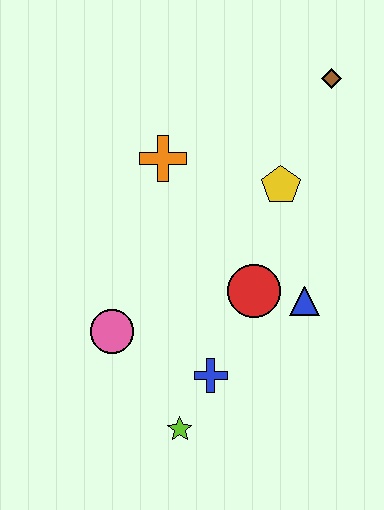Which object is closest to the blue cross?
The lime star is closest to the blue cross.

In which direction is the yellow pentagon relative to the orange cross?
The yellow pentagon is to the right of the orange cross.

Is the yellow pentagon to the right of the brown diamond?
No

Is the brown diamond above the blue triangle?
Yes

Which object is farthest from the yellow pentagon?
The lime star is farthest from the yellow pentagon.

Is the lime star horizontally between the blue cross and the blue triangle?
No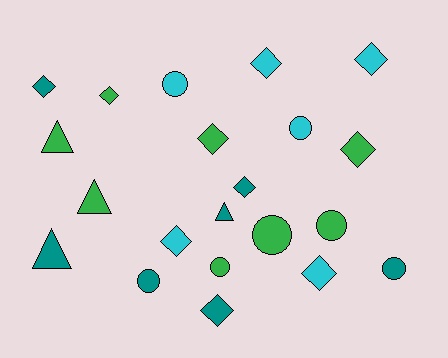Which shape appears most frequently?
Diamond, with 10 objects.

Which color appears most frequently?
Green, with 8 objects.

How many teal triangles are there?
There are 2 teal triangles.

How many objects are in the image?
There are 21 objects.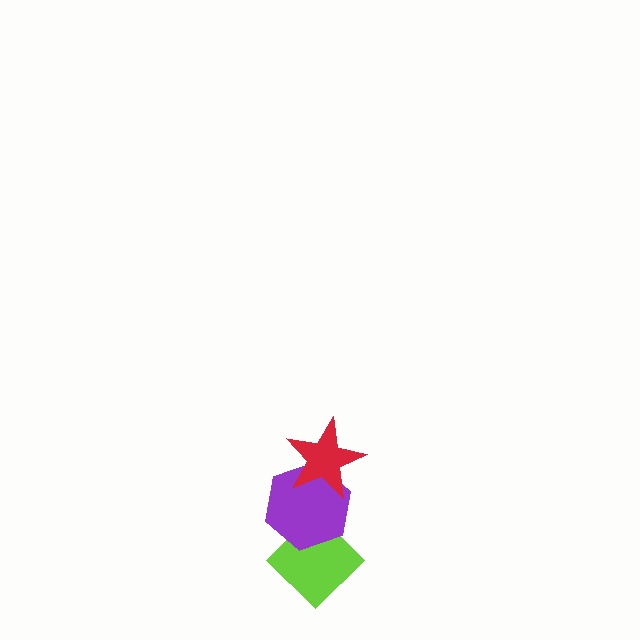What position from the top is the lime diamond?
The lime diamond is 3rd from the top.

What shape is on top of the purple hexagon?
The red star is on top of the purple hexagon.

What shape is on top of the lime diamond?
The purple hexagon is on top of the lime diamond.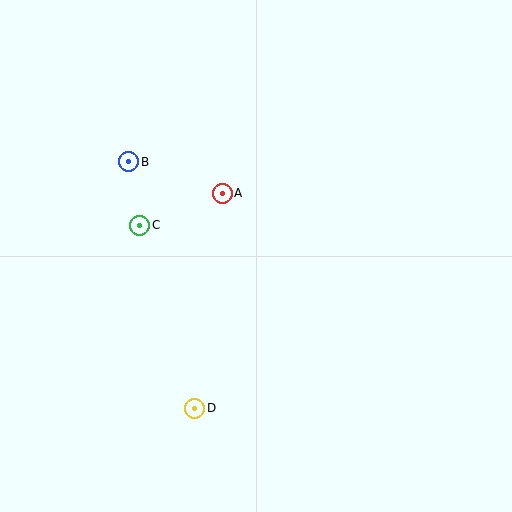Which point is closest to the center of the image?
Point A at (222, 193) is closest to the center.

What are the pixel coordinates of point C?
Point C is at (140, 225).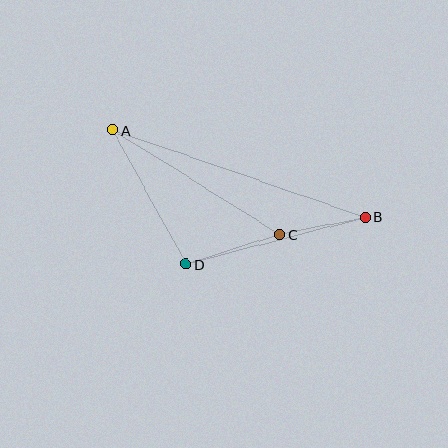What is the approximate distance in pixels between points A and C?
The distance between A and C is approximately 197 pixels.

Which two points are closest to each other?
Points B and C are closest to each other.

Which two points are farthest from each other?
Points A and B are farthest from each other.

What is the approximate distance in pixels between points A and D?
The distance between A and D is approximately 153 pixels.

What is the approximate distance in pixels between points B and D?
The distance between B and D is approximately 185 pixels.